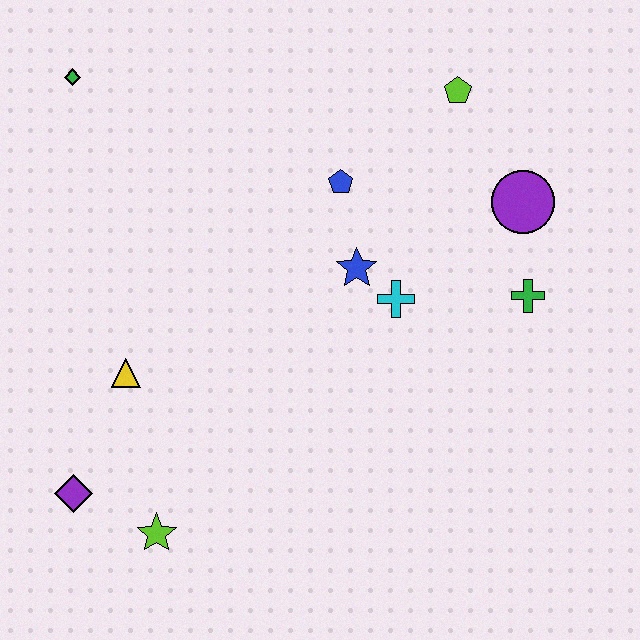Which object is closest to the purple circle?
The green cross is closest to the purple circle.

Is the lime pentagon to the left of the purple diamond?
No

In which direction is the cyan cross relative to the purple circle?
The cyan cross is to the left of the purple circle.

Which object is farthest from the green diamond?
The green cross is farthest from the green diamond.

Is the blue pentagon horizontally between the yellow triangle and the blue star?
Yes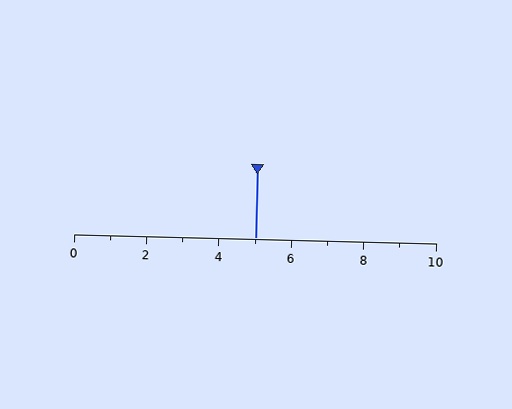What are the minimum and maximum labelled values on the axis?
The axis runs from 0 to 10.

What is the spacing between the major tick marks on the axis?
The major ticks are spaced 2 apart.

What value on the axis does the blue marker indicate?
The marker indicates approximately 5.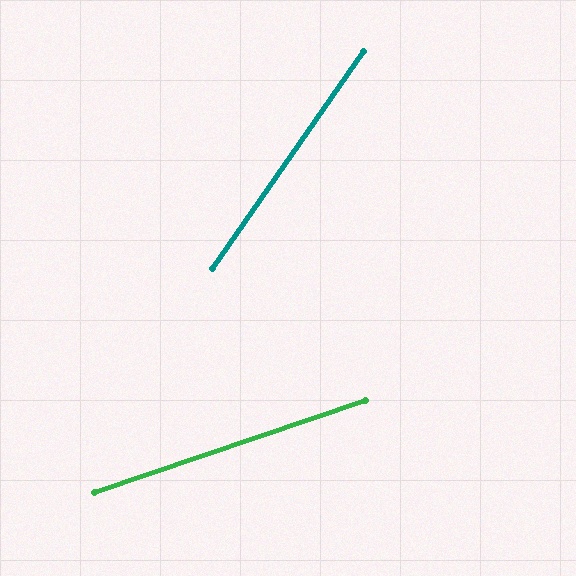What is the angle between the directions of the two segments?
Approximately 36 degrees.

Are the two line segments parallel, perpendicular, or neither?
Neither parallel nor perpendicular — they differ by about 36°.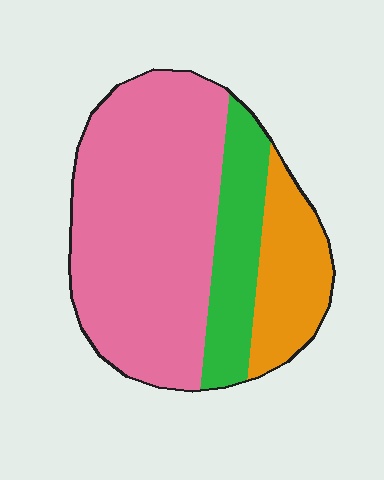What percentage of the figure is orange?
Orange covers 19% of the figure.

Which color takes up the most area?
Pink, at roughly 60%.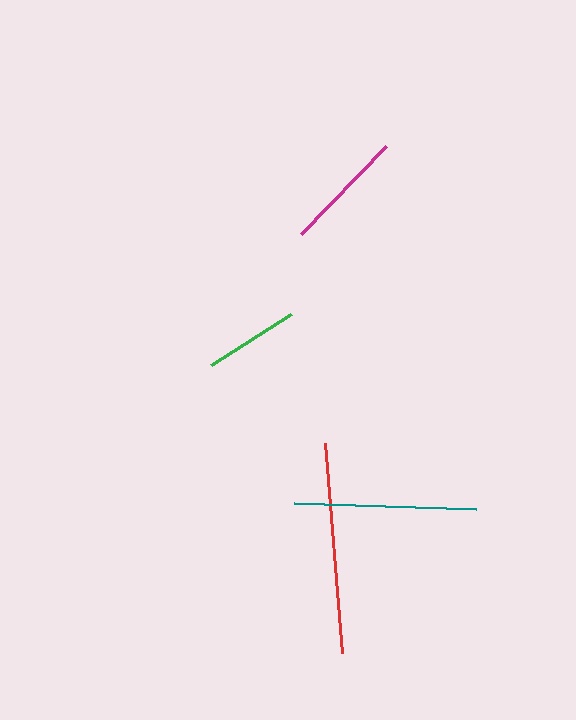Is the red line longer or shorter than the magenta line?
The red line is longer than the magenta line.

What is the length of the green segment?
The green segment is approximately 95 pixels long.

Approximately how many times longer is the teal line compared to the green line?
The teal line is approximately 1.9 times the length of the green line.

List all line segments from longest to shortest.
From longest to shortest: red, teal, magenta, green.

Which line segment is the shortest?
The green line is the shortest at approximately 95 pixels.